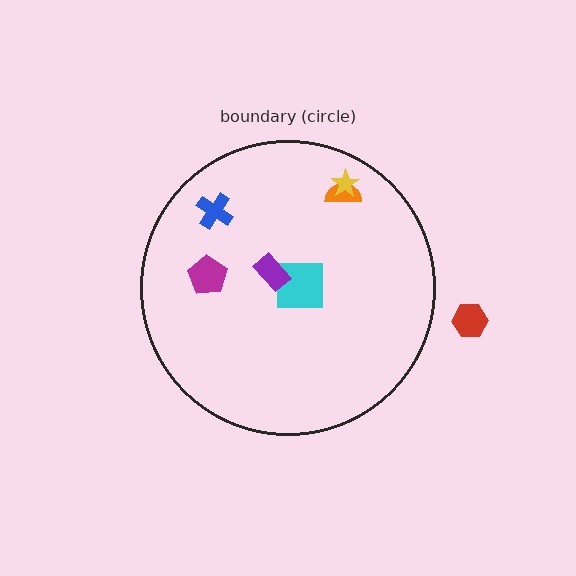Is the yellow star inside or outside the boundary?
Inside.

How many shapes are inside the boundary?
6 inside, 1 outside.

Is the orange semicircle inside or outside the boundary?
Inside.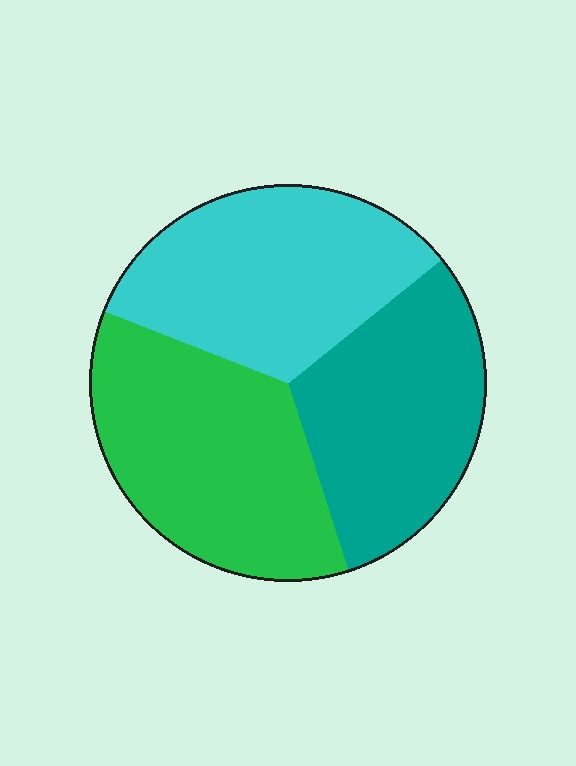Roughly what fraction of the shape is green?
Green takes up about three eighths (3/8) of the shape.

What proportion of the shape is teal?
Teal takes up between a sixth and a third of the shape.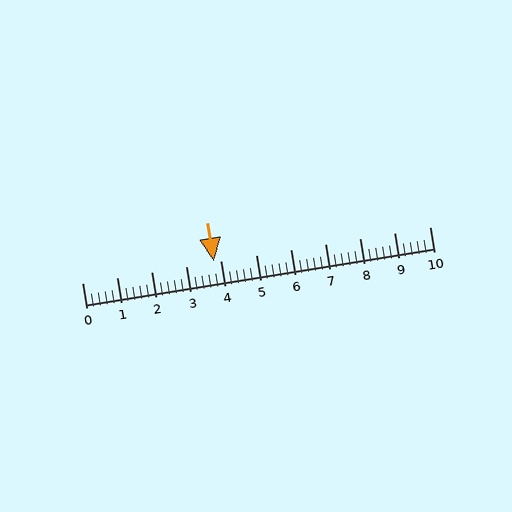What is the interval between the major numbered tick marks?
The major tick marks are spaced 1 units apart.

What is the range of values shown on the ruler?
The ruler shows values from 0 to 10.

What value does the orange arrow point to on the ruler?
The orange arrow points to approximately 3.8.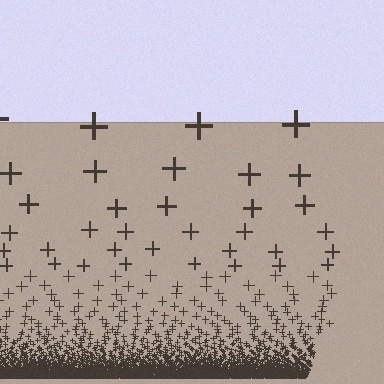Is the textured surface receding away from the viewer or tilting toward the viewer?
The surface appears to tilt toward the viewer. Texture elements get larger and sparser toward the top.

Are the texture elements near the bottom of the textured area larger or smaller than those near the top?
Smaller. The gradient is inverted — elements near the bottom are smaller and denser.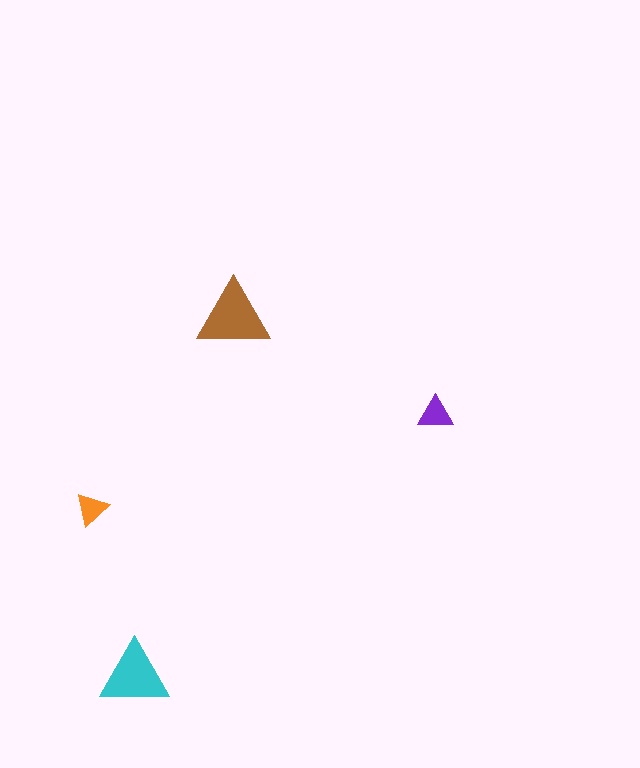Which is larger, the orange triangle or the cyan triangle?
The cyan one.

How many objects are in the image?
There are 4 objects in the image.